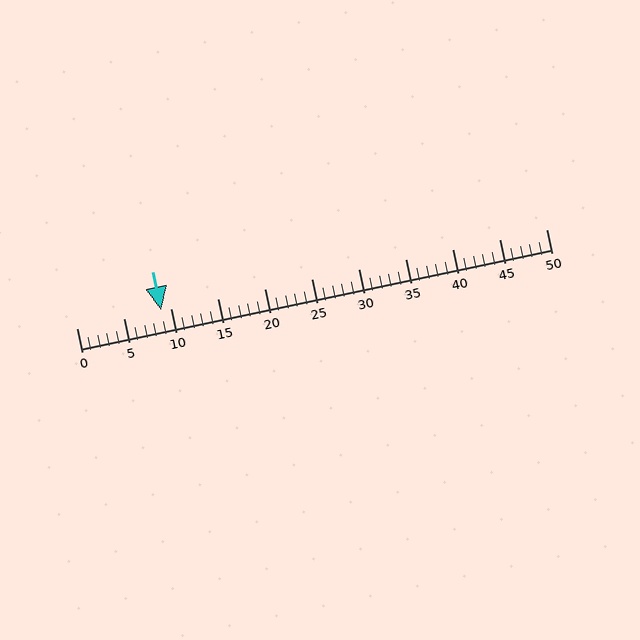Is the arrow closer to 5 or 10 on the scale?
The arrow is closer to 10.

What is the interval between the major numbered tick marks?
The major tick marks are spaced 5 units apart.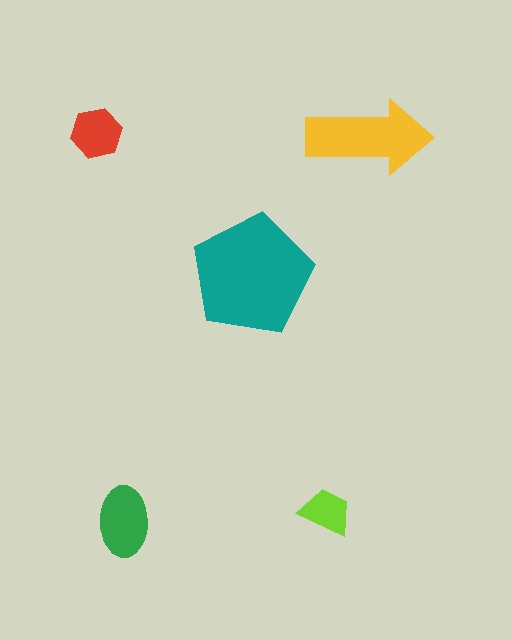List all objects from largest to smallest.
The teal pentagon, the yellow arrow, the green ellipse, the red hexagon, the lime trapezoid.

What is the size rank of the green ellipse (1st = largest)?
3rd.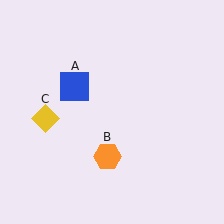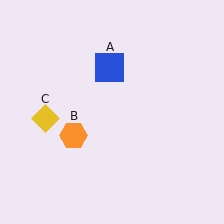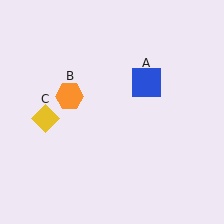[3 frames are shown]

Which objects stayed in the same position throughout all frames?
Yellow diamond (object C) remained stationary.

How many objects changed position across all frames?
2 objects changed position: blue square (object A), orange hexagon (object B).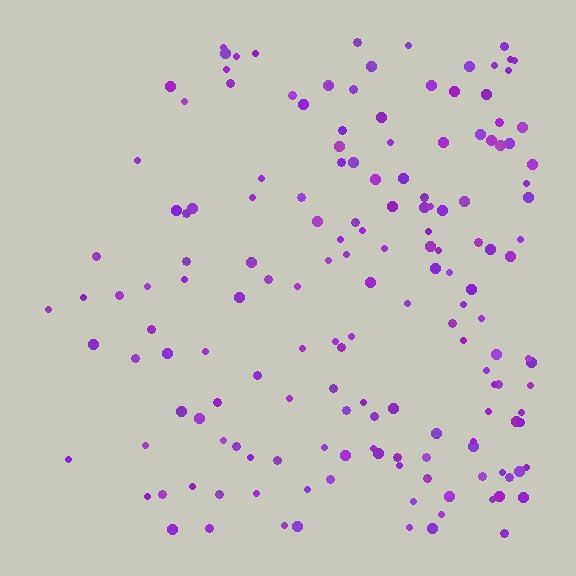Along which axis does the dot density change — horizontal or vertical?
Horizontal.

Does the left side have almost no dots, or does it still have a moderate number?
Still a moderate number, just noticeably fewer than the right.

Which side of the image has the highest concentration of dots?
The right.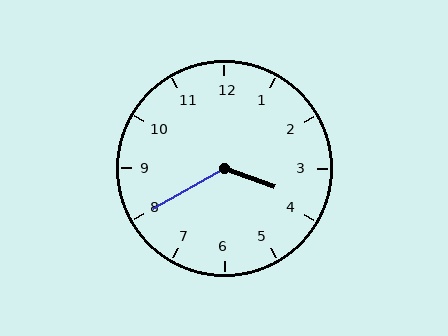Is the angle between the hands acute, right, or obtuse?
It is obtuse.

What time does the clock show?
3:40.